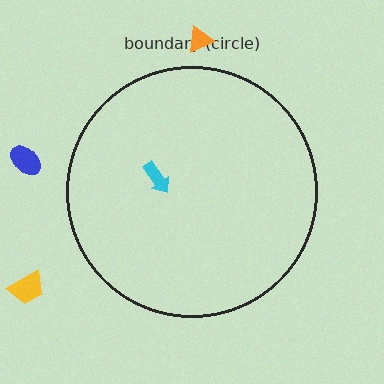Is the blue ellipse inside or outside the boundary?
Outside.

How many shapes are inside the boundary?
1 inside, 3 outside.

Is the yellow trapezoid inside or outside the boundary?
Outside.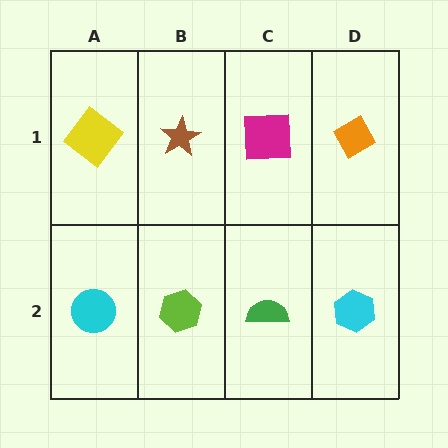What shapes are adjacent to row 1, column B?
A lime hexagon (row 2, column B), a yellow diamond (row 1, column A), a magenta square (row 1, column C).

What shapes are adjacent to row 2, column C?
A magenta square (row 1, column C), a lime hexagon (row 2, column B), a cyan hexagon (row 2, column D).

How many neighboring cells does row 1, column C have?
3.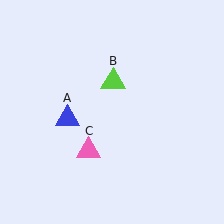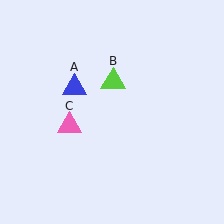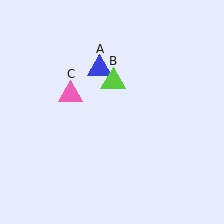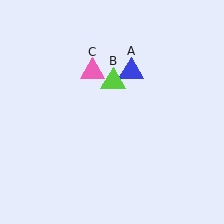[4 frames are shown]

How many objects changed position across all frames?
2 objects changed position: blue triangle (object A), pink triangle (object C).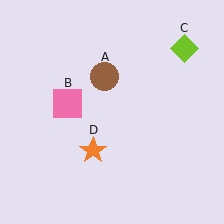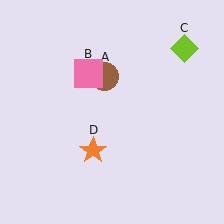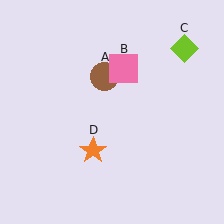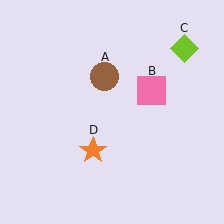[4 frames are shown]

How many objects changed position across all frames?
1 object changed position: pink square (object B).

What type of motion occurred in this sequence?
The pink square (object B) rotated clockwise around the center of the scene.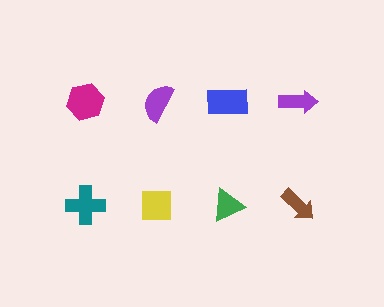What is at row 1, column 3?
A blue rectangle.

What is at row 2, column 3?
A green triangle.